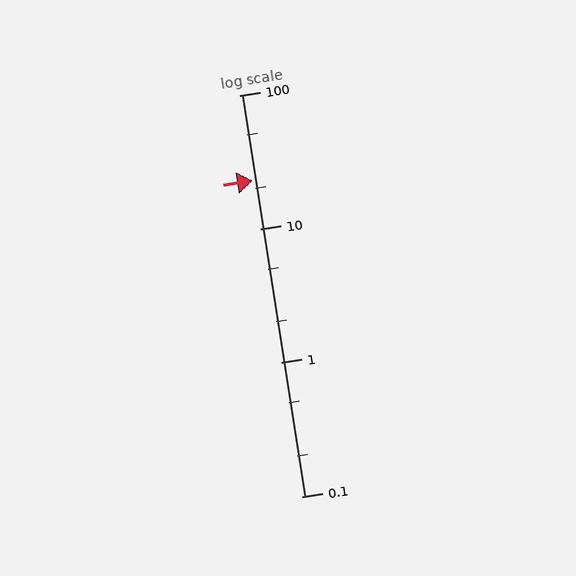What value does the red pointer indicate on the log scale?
The pointer indicates approximately 23.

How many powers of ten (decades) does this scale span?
The scale spans 3 decades, from 0.1 to 100.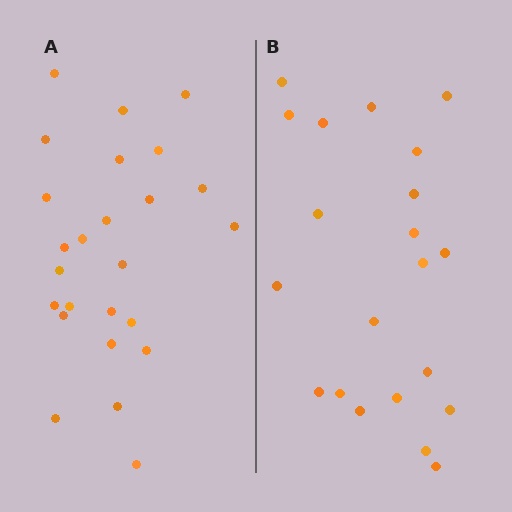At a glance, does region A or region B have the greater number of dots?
Region A (the left region) has more dots.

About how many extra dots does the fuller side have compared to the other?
Region A has about 4 more dots than region B.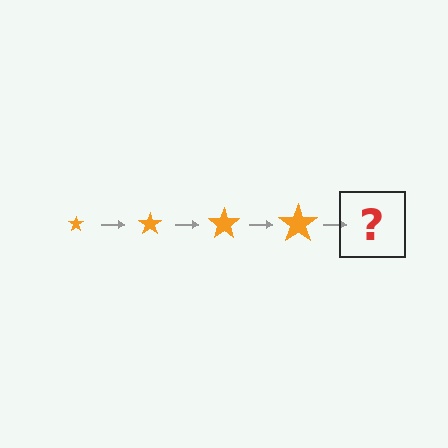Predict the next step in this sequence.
The next step is an orange star, larger than the previous one.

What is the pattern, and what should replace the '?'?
The pattern is that the star gets progressively larger each step. The '?' should be an orange star, larger than the previous one.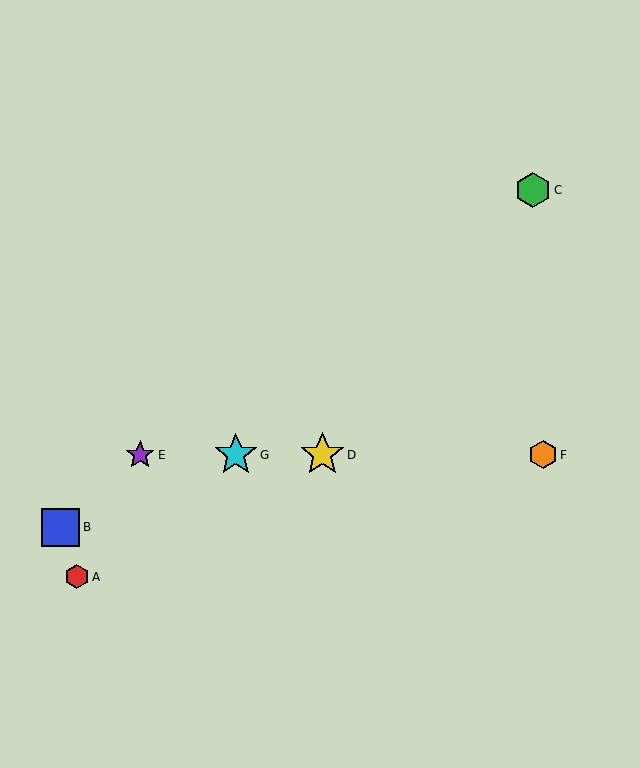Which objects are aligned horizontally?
Objects D, E, F, G are aligned horizontally.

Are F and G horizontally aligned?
Yes, both are at y≈455.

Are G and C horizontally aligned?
No, G is at y≈455 and C is at y≈190.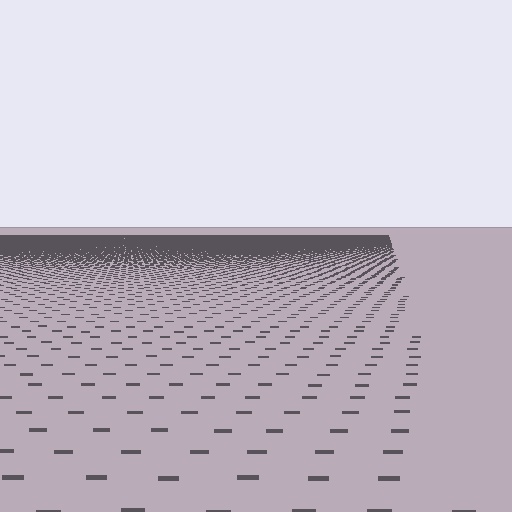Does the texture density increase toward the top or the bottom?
Density increases toward the top.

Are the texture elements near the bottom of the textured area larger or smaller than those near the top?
Larger. Near the bottom, elements are closer to the viewer and appear at a bigger on-screen size.